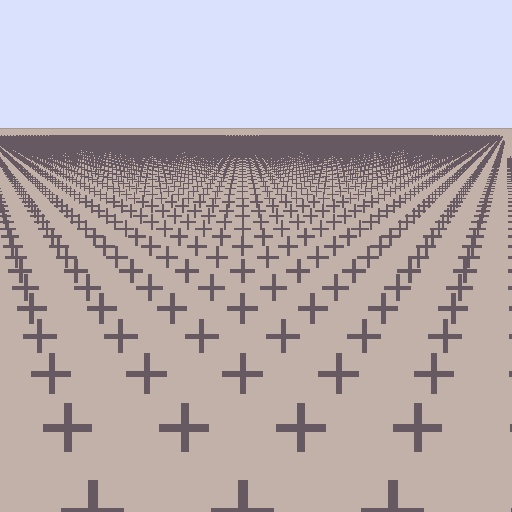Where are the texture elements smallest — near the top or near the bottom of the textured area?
Near the top.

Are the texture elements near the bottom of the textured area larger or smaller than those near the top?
Larger. Near the bottom, elements are closer to the viewer and appear at a bigger on-screen size.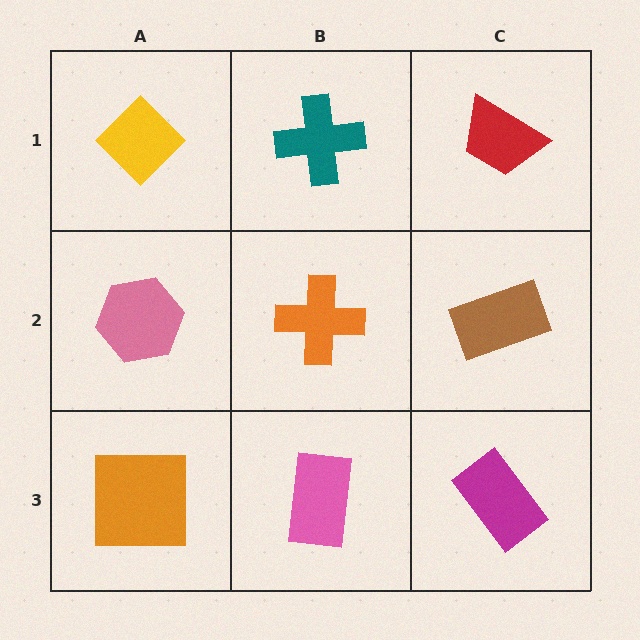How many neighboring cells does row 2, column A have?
3.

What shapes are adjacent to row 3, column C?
A brown rectangle (row 2, column C), a pink rectangle (row 3, column B).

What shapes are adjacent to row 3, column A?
A pink hexagon (row 2, column A), a pink rectangle (row 3, column B).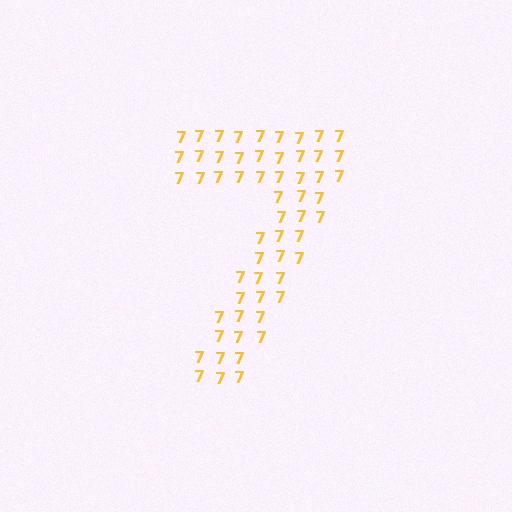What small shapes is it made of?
It is made of small digit 7's.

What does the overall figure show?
The overall figure shows the digit 7.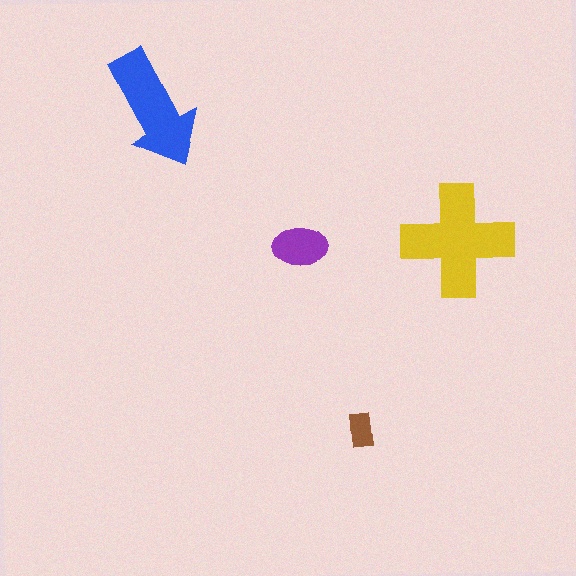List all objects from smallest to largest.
The brown rectangle, the purple ellipse, the blue arrow, the yellow cross.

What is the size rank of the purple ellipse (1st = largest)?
3rd.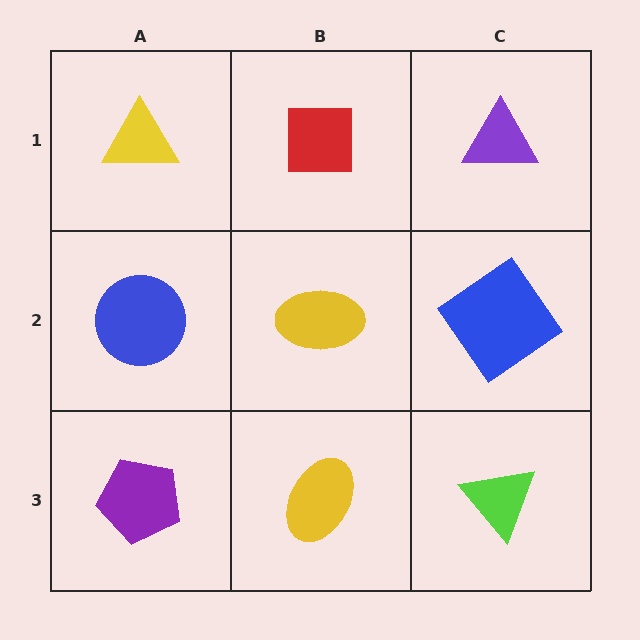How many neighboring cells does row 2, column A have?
3.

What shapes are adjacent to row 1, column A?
A blue circle (row 2, column A), a red square (row 1, column B).